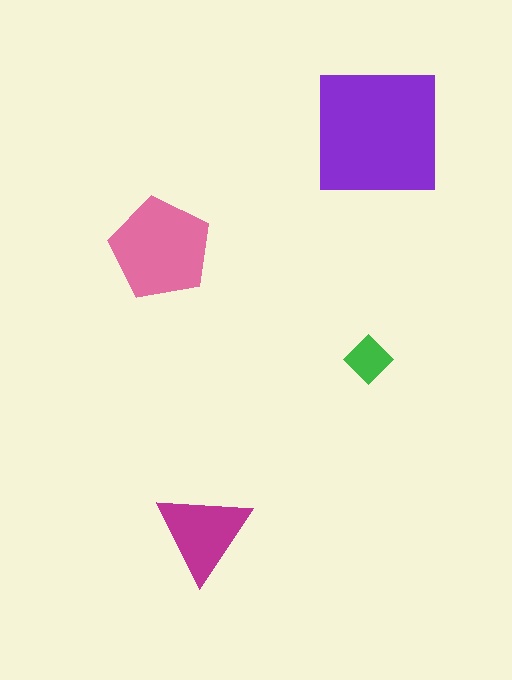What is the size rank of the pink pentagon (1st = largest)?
2nd.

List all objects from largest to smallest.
The purple square, the pink pentagon, the magenta triangle, the green diamond.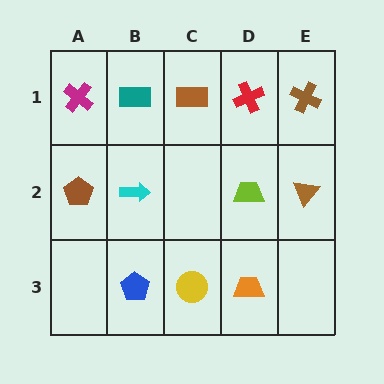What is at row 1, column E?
A brown cross.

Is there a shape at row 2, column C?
No, that cell is empty.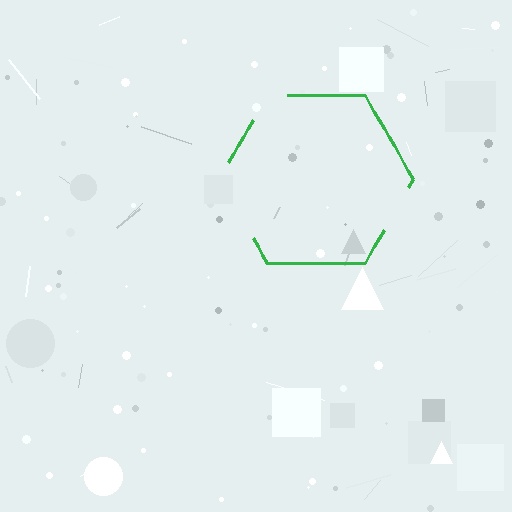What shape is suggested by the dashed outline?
The dashed outline suggests a hexagon.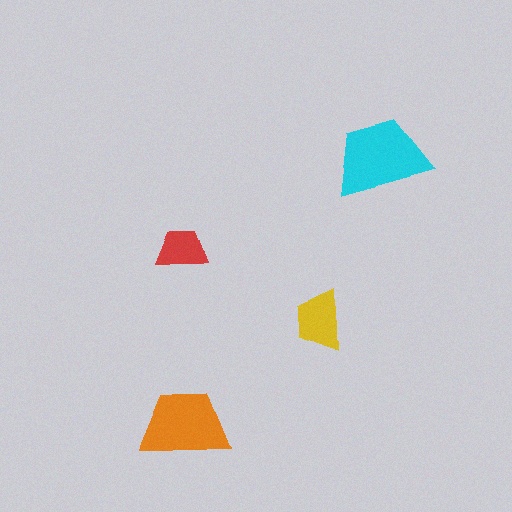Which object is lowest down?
The orange trapezoid is bottommost.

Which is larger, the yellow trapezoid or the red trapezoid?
The yellow one.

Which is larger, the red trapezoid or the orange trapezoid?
The orange one.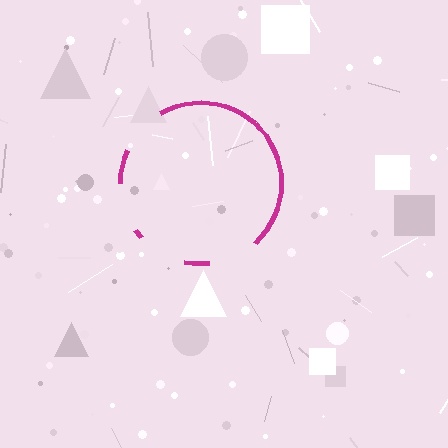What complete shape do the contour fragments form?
The contour fragments form a circle.